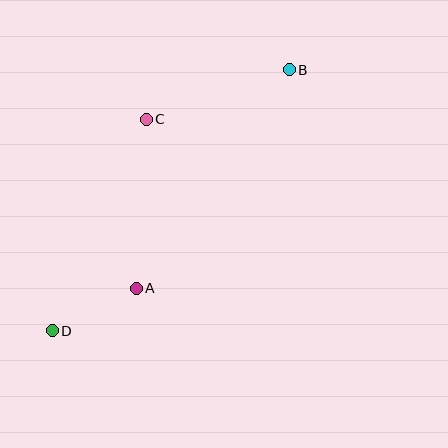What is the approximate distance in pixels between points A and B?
The distance between A and B is approximately 266 pixels.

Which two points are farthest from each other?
Points B and D are farthest from each other.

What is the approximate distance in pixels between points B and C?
The distance between B and C is approximately 151 pixels.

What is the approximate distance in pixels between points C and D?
The distance between C and D is approximately 232 pixels.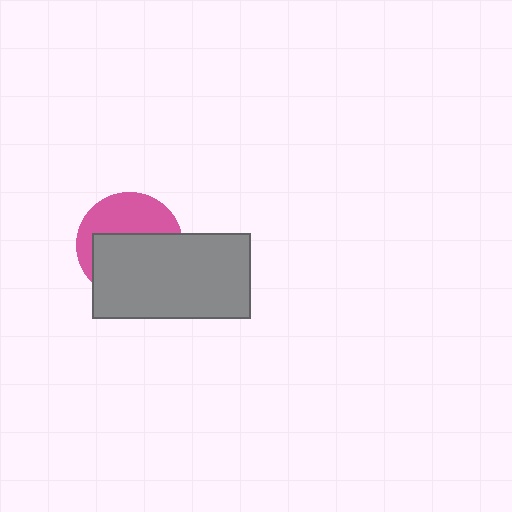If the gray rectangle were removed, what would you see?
You would see the complete pink circle.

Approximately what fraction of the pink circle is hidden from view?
Roughly 57% of the pink circle is hidden behind the gray rectangle.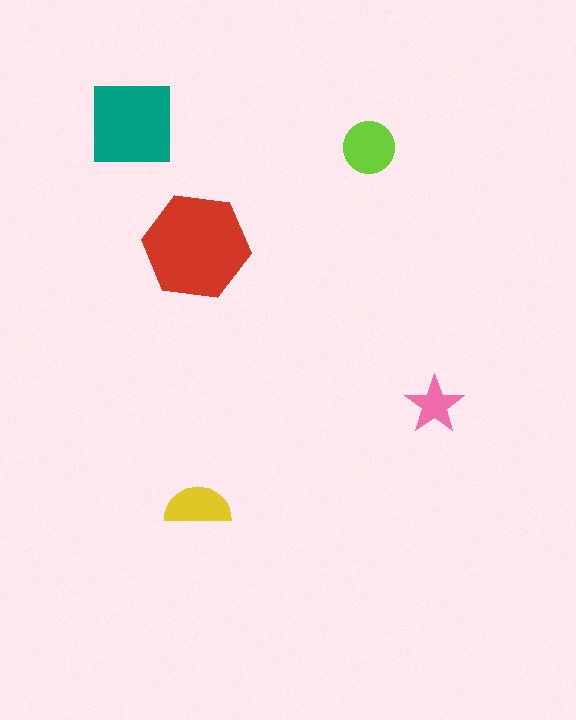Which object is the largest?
The red hexagon.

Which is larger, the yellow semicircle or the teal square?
The teal square.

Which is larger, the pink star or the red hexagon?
The red hexagon.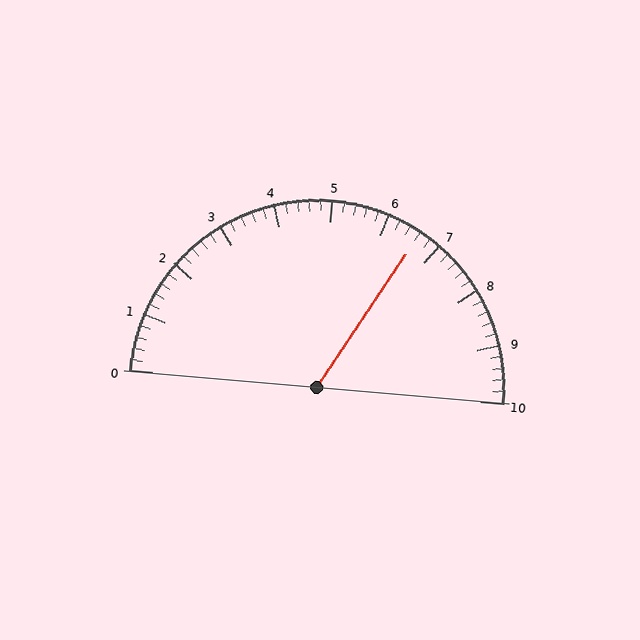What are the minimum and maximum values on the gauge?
The gauge ranges from 0 to 10.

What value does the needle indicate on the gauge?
The needle indicates approximately 6.6.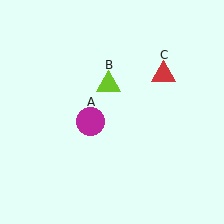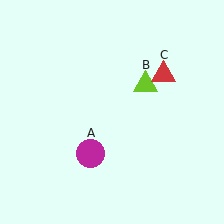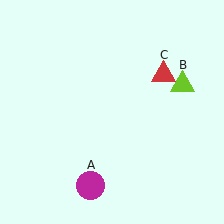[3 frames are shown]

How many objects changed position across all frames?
2 objects changed position: magenta circle (object A), lime triangle (object B).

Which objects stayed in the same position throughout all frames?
Red triangle (object C) remained stationary.